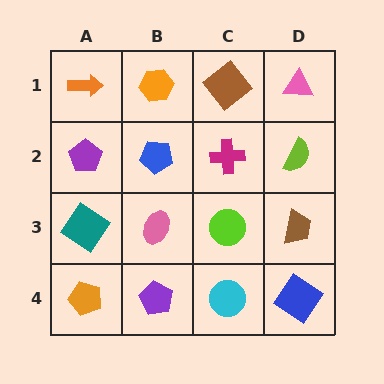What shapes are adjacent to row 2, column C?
A brown diamond (row 1, column C), a lime circle (row 3, column C), a blue pentagon (row 2, column B), a lime semicircle (row 2, column D).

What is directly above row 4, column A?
A teal diamond.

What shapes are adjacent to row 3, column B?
A blue pentagon (row 2, column B), a purple pentagon (row 4, column B), a teal diamond (row 3, column A), a lime circle (row 3, column C).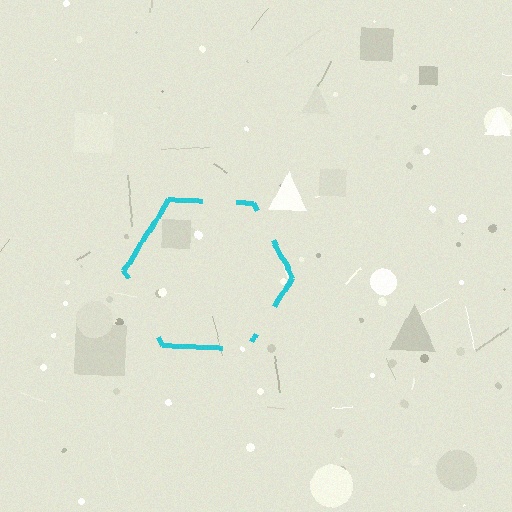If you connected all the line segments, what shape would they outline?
They would outline a hexagon.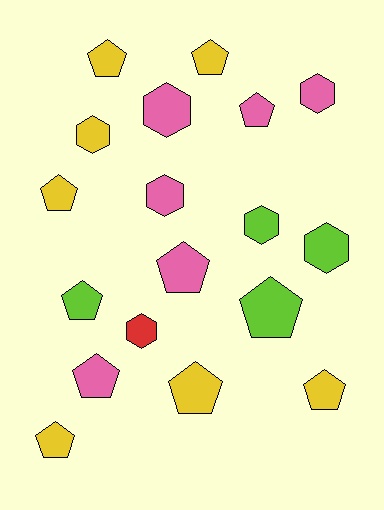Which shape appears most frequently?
Pentagon, with 11 objects.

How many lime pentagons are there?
There are 2 lime pentagons.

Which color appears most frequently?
Yellow, with 7 objects.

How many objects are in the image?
There are 18 objects.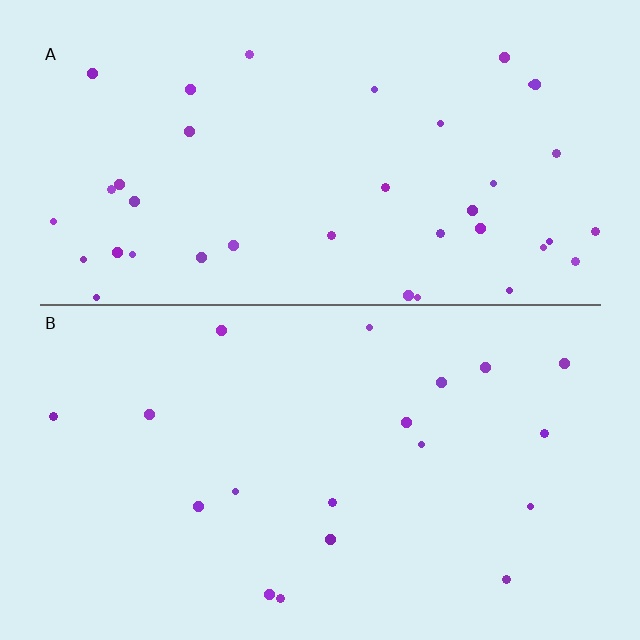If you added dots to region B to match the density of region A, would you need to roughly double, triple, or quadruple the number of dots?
Approximately double.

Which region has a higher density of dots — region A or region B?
A (the top).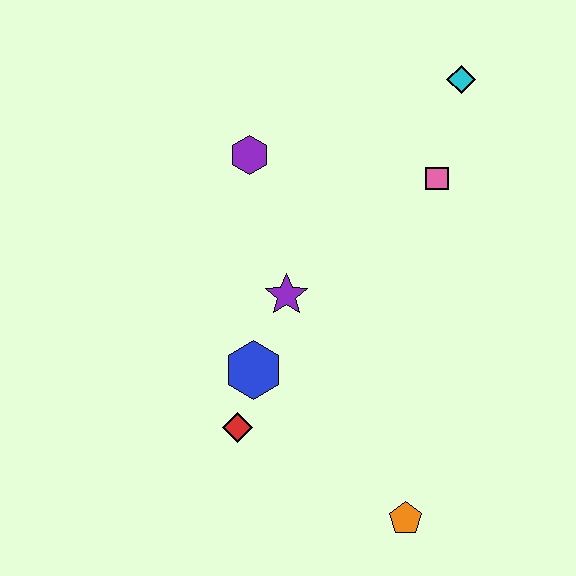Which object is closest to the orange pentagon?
The red diamond is closest to the orange pentagon.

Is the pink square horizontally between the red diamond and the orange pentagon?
No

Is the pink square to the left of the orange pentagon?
No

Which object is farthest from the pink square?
The orange pentagon is farthest from the pink square.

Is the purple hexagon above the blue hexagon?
Yes